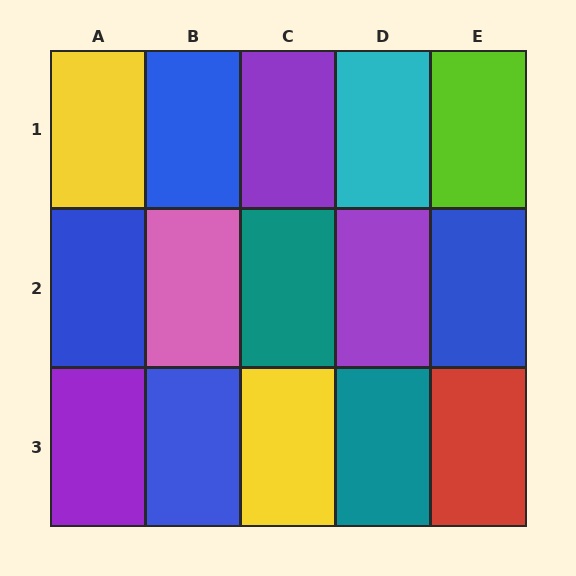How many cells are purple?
3 cells are purple.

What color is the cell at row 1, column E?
Lime.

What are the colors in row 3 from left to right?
Purple, blue, yellow, teal, red.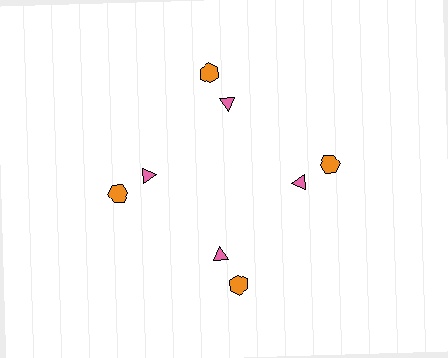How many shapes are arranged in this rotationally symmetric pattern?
There are 8 shapes, arranged in 4 groups of 2.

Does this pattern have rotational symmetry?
Yes, this pattern has 4-fold rotational symmetry. It looks the same after rotating 90 degrees around the center.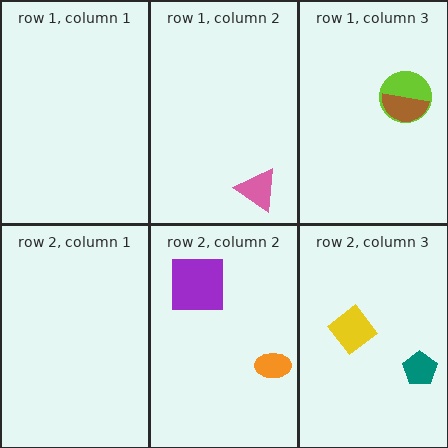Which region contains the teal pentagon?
The row 2, column 3 region.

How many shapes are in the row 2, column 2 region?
2.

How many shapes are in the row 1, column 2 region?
1.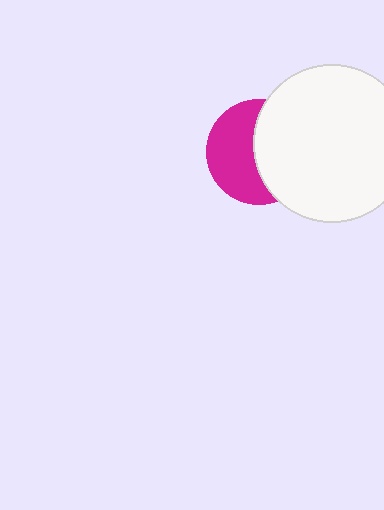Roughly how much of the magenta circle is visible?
About half of it is visible (roughly 51%).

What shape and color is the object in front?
The object in front is a white circle.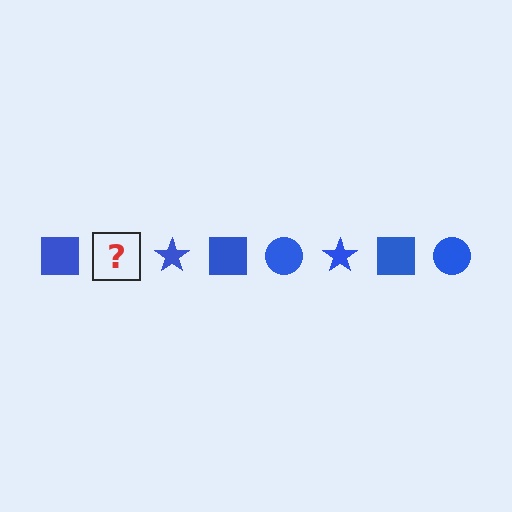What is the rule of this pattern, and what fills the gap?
The rule is that the pattern cycles through square, circle, star shapes in blue. The gap should be filled with a blue circle.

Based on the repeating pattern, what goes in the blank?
The blank should be a blue circle.